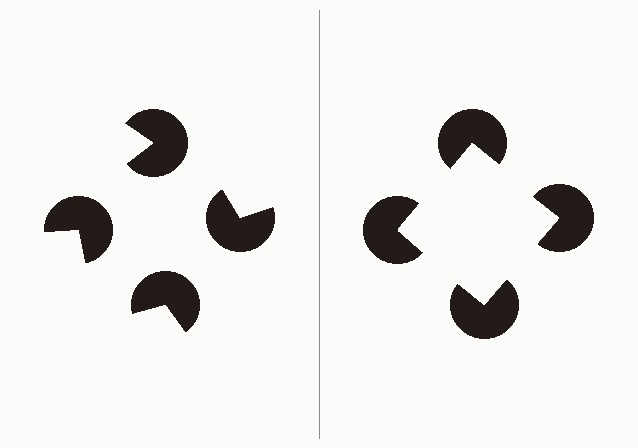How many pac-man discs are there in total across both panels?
8 — 4 on each side.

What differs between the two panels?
The pac-man discs are positioned identically on both sides; only the wedge orientations differ. On the right they align to a square; on the left they are misaligned.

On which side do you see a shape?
An illusory square appears on the right side. On the left side the wedge cuts are rotated, so no coherent shape forms.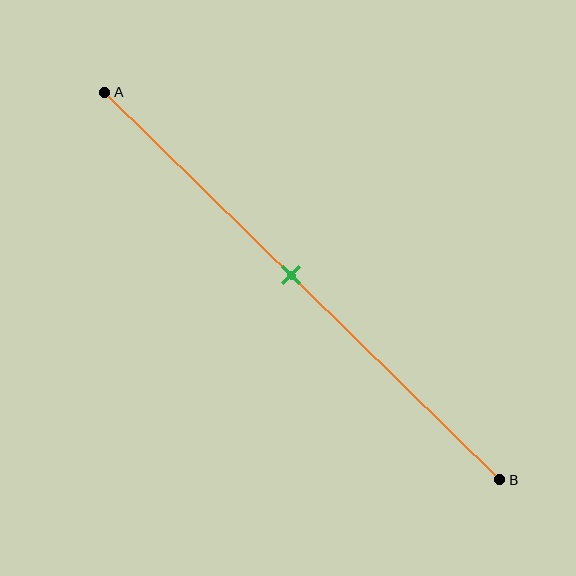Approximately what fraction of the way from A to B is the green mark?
The green mark is approximately 45% of the way from A to B.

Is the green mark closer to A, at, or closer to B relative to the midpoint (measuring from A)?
The green mark is approximately at the midpoint of segment AB.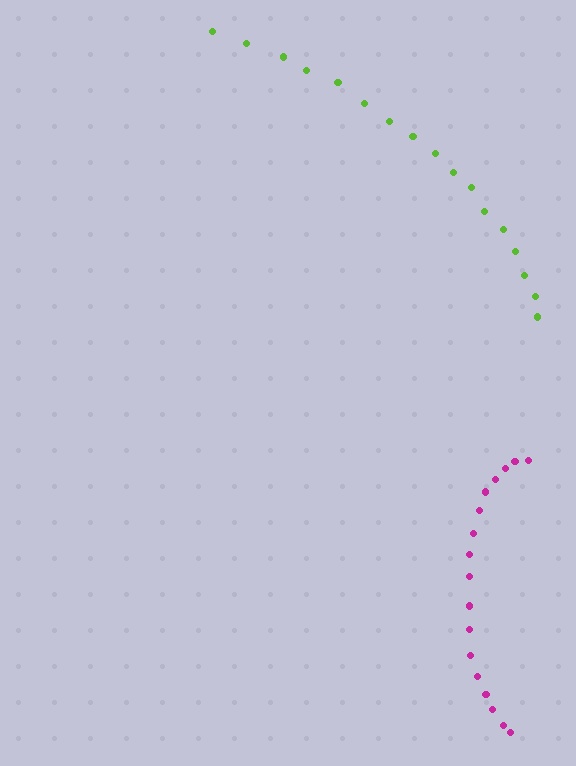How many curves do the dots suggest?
There are 2 distinct paths.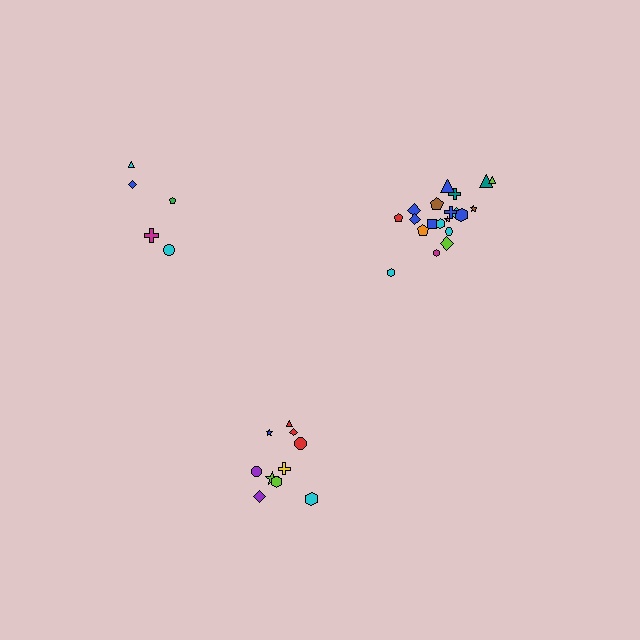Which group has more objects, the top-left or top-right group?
The top-right group.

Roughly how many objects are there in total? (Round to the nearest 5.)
Roughly 35 objects in total.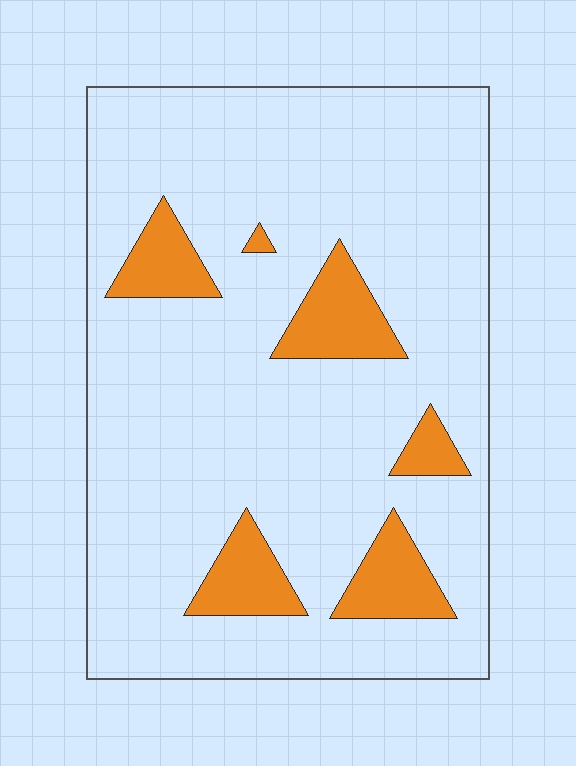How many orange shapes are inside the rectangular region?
6.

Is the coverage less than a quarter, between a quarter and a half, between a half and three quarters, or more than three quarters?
Less than a quarter.